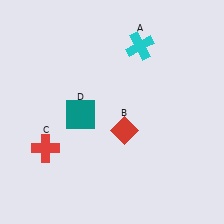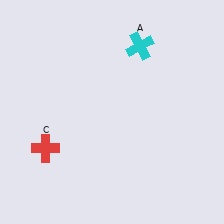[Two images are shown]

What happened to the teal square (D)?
The teal square (D) was removed in Image 2. It was in the bottom-left area of Image 1.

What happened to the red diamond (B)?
The red diamond (B) was removed in Image 2. It was in the bottom-right area of Image 1.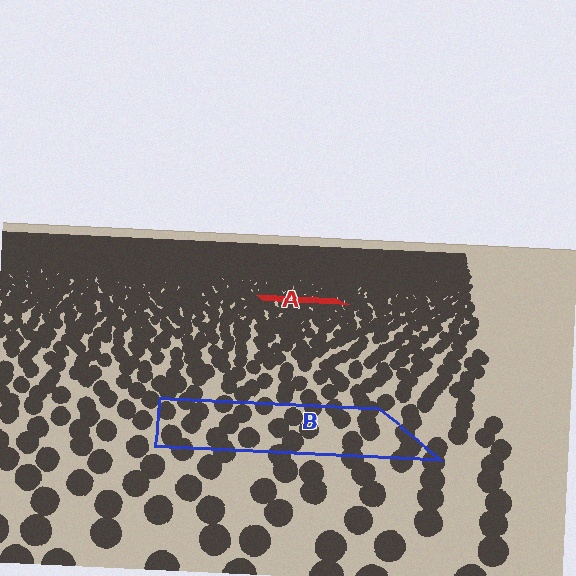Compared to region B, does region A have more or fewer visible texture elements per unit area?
Region A has more texture elements per unit area — they are packed more densely because it is farther away.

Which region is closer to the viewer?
Region B is closer. The texture elements there are larger and more spread out.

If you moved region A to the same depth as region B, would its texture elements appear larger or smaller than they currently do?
They would appear larger. At a closer depth, the same texture elements are projected at a bigger on-screen size.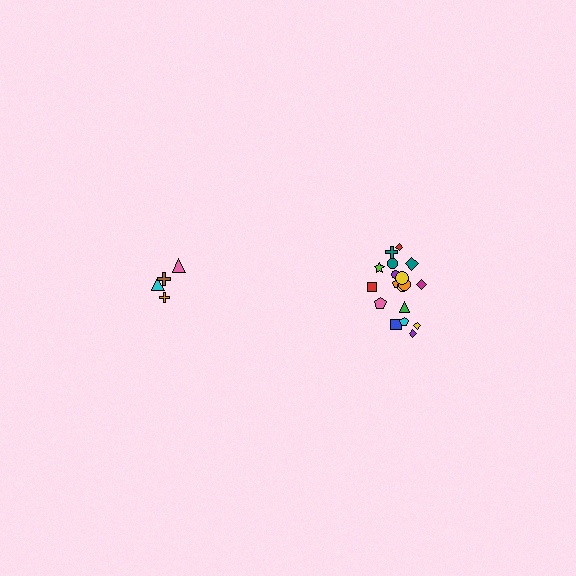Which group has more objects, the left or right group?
The right group.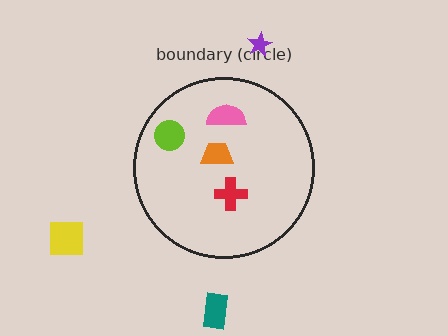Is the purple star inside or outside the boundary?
Outside.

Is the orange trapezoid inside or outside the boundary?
Inside.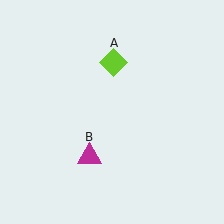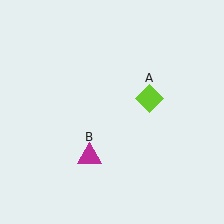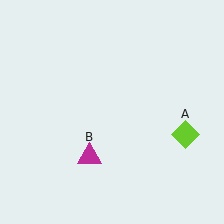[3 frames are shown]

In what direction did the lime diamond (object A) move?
The lime diamond (object A) moved down and to the right.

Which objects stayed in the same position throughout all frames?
Magenta triangle (object B) remained stationary.